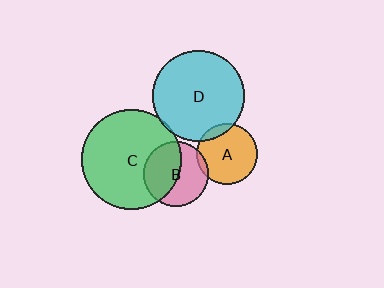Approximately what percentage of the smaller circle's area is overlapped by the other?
Approximately 50%.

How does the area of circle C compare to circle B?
Approximately 2.4 times.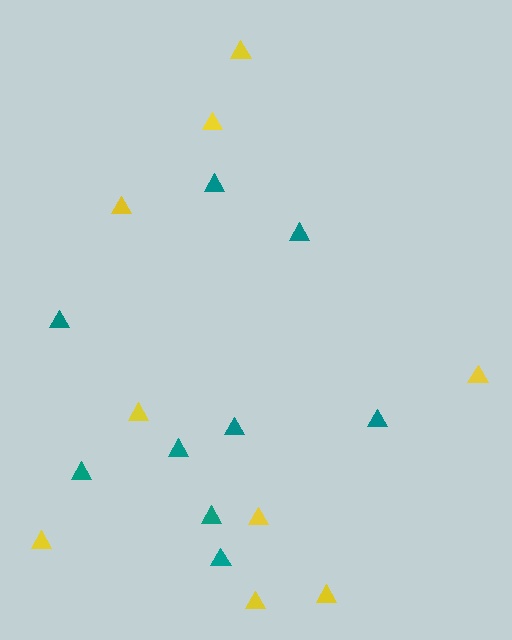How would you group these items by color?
There are 2 groups: one group of teal triangles (9) and one group of yellow triangles (9).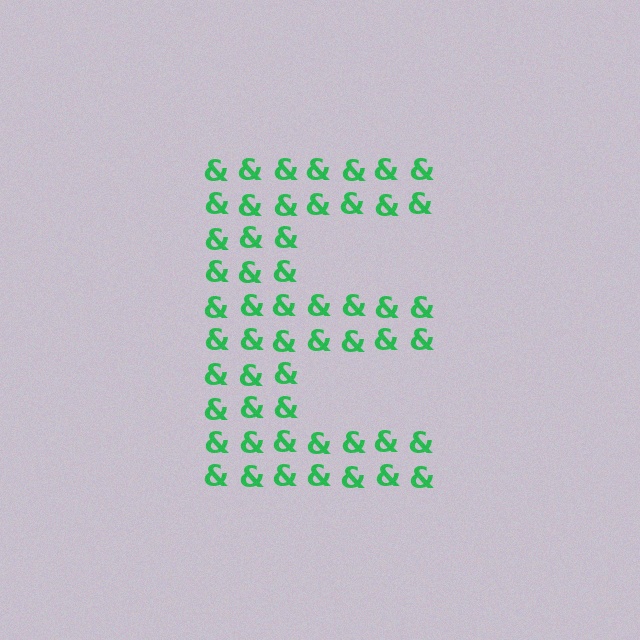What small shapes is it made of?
It is made of small ampersands.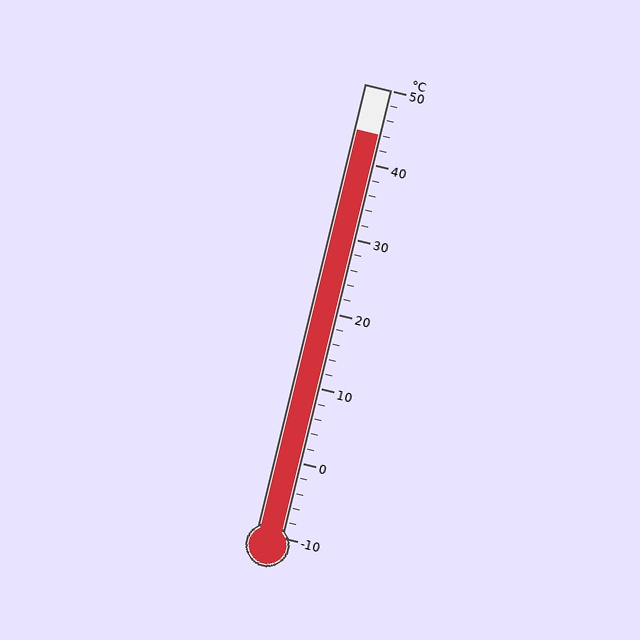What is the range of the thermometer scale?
The thermometer scale ranges from -10°C to 50°C.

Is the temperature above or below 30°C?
The temperature is above 30°C.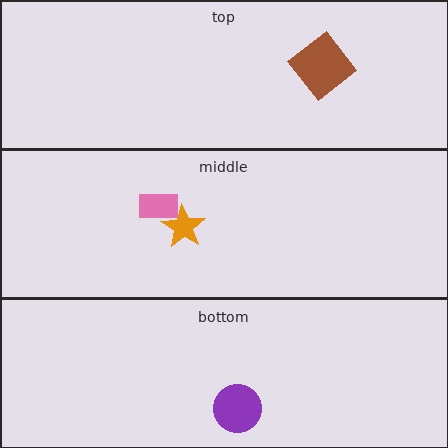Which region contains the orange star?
The middle region.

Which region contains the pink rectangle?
The middle region.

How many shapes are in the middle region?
2.